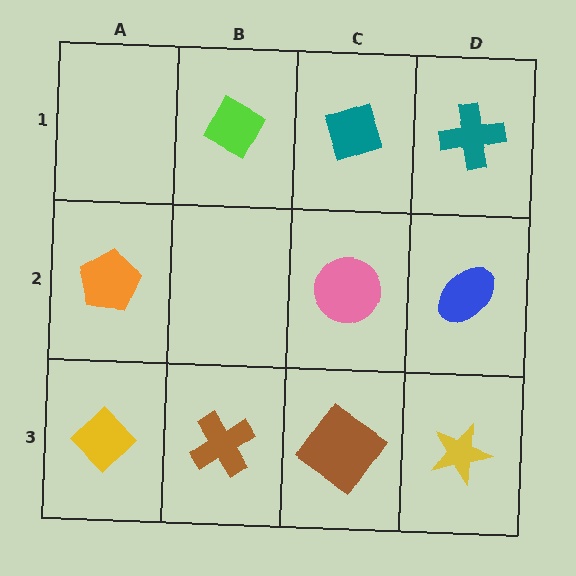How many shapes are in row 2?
3 shapes.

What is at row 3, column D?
A yellow star.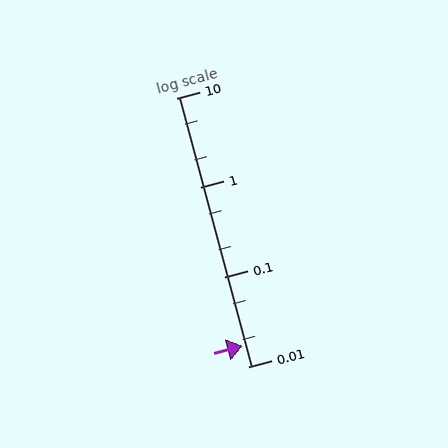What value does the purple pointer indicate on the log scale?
The pointer indicates approximately 0.017.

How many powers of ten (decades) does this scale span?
The scale spans 3 decades, from 0.01 to 10.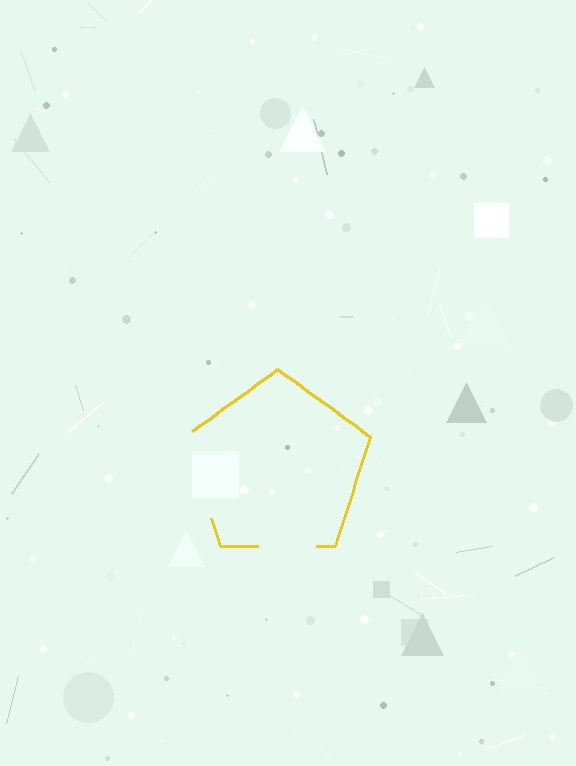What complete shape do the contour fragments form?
The contour fragments form a pentagon.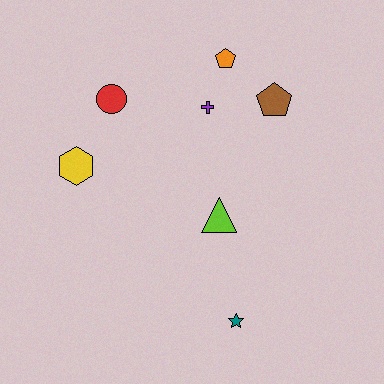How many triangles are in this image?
There is 1 triangle.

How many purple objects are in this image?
There is 1 purple object.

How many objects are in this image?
There are 7 objects.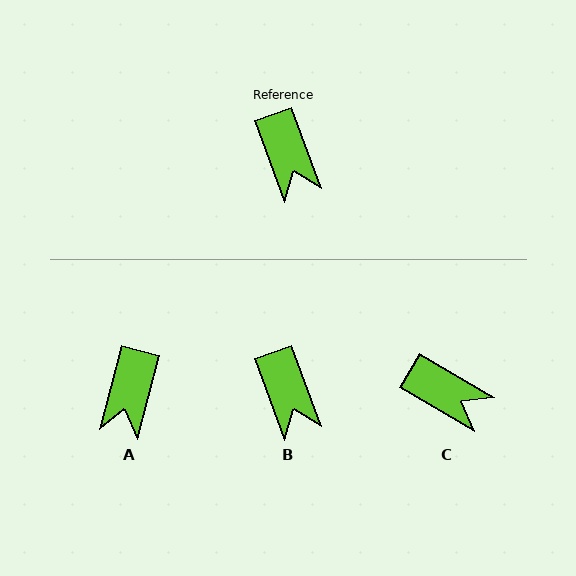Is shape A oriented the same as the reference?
No, it is off by about 35 degrees.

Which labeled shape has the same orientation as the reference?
B.